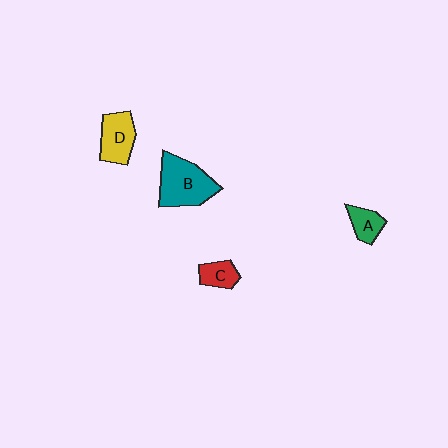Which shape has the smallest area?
Shape C (red).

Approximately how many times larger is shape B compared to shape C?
Approximately 2.4 times.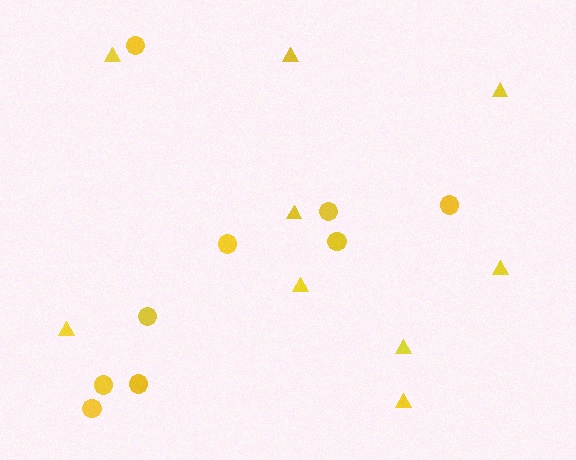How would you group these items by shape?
There are 2 groups: one group of circles (9) and one group of triangles (9).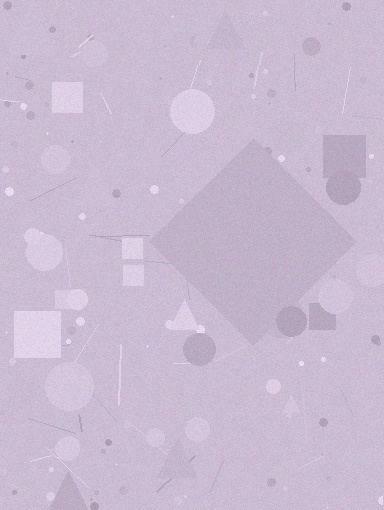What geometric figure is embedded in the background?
A diamond is embedded in the background.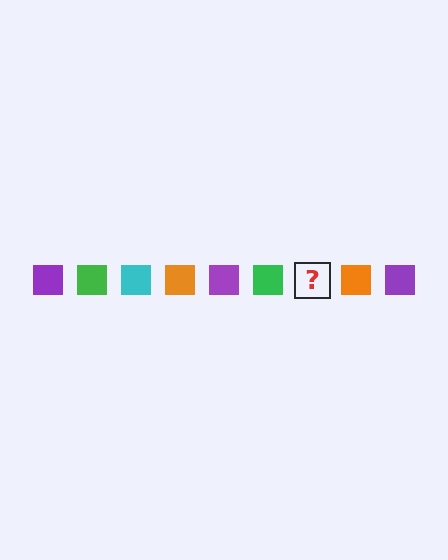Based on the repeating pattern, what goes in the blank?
The blank should be a cyan square.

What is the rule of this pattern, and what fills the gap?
The rule is that the pattern cycles through purple, green, cyan, orange squares. The gap should be filled with a cyan square.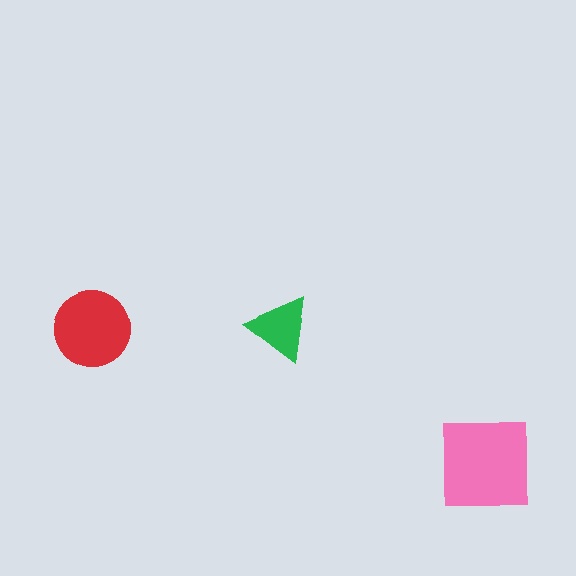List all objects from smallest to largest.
The green triangle, the red circle, the pink square.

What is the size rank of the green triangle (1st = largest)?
3rd.